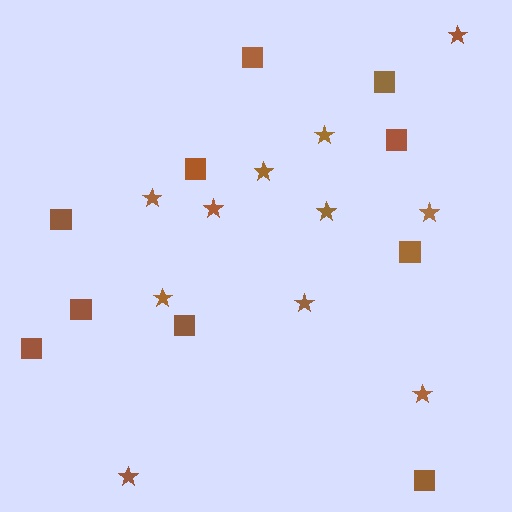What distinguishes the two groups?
There are 2 groups: one group of squares (10) and one group of stars (11).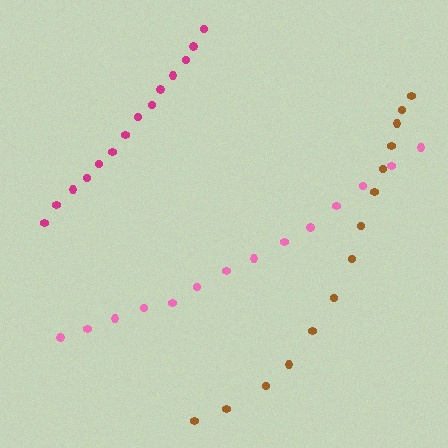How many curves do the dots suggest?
There are 3 distinct paths.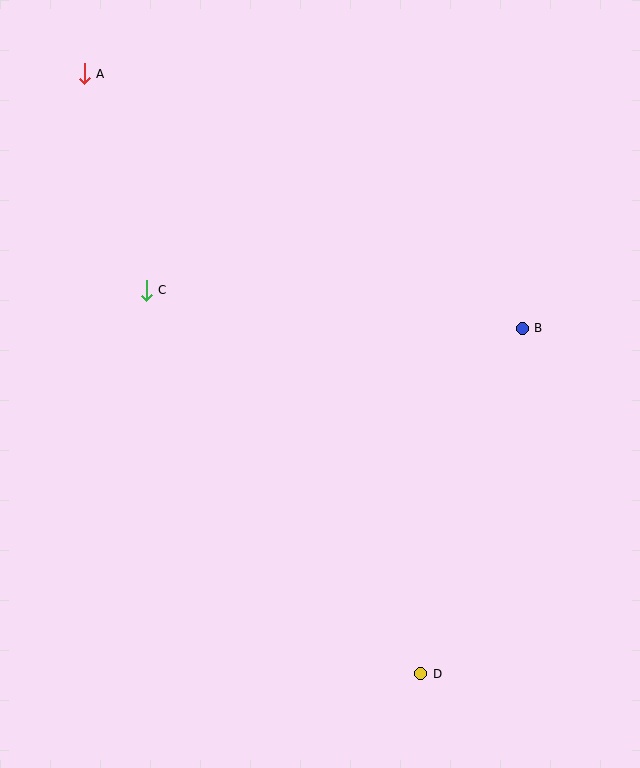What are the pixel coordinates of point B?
Point B is at (522, 329).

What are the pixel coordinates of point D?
Point D is at (421, 674).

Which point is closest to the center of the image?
Point C at (146, 290) is closest to the center.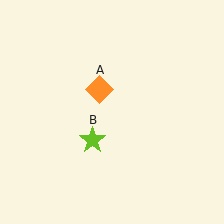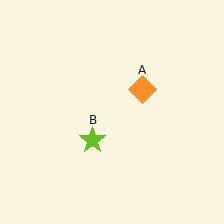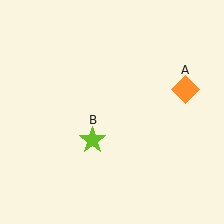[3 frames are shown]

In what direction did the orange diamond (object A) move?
The orange diamond (object A) moved right.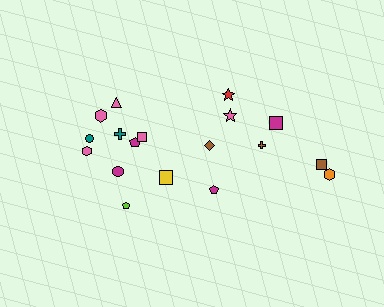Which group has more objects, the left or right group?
The left group.